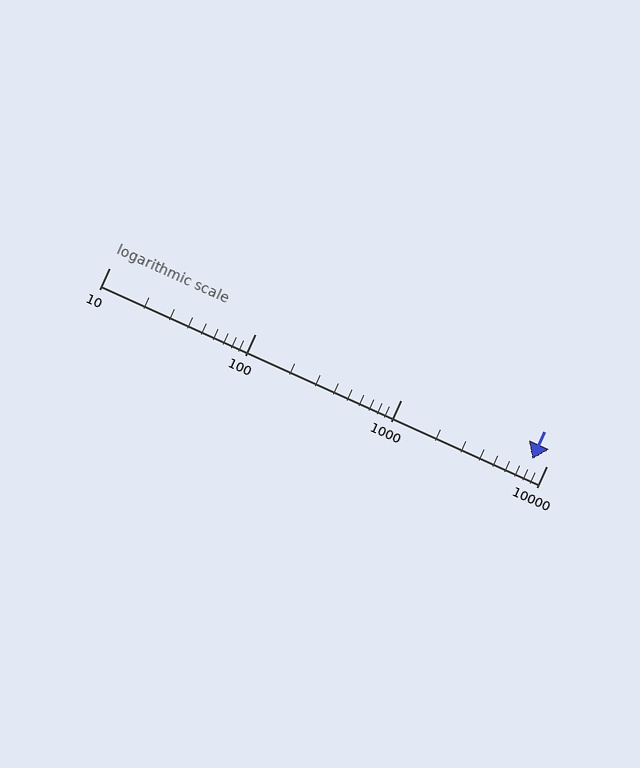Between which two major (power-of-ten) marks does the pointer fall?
The pointer is between 1000 and 10000.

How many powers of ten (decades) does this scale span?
The scale spans 3 decades, from 10 to 10000.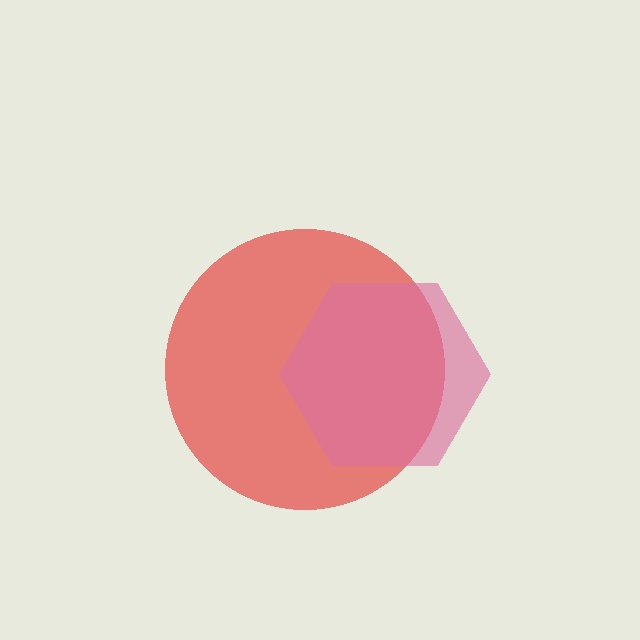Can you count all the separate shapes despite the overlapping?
Yes, there are 2 separate shapes.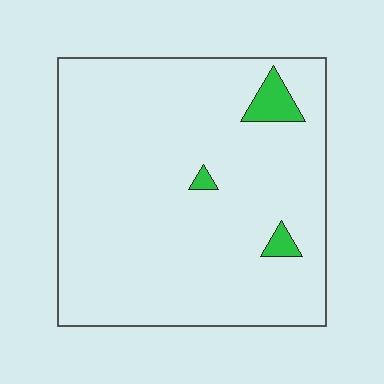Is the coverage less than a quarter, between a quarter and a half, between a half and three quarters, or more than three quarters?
Less than a quarter.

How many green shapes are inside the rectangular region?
3.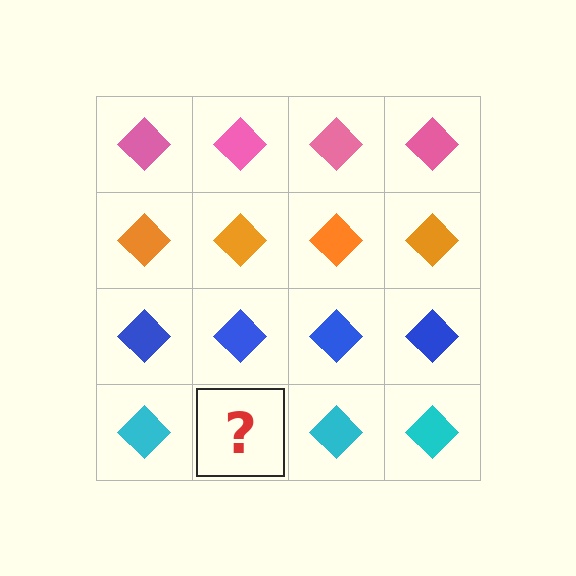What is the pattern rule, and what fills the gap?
The rule is that each row has a consistent color. The gap should be filled with a cyan diamond.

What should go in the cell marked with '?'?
The missing cell should contain a cyan diamond.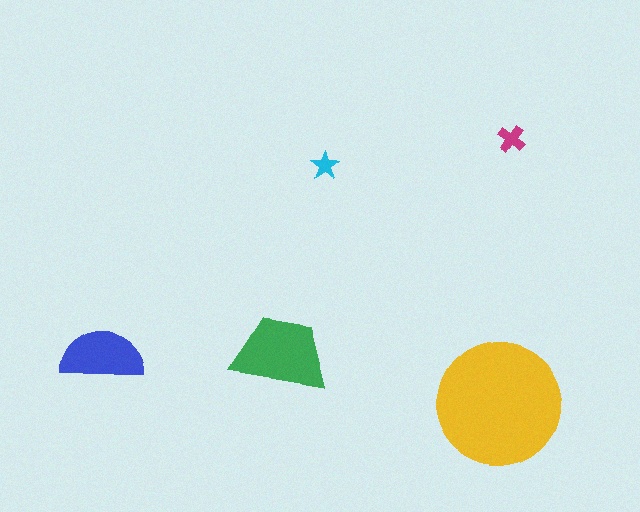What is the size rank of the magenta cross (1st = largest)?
4th.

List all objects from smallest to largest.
The cyan star, the magenta cross, the blue semicircle, the green trapezoid, the yellow circle.